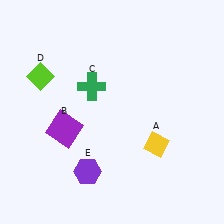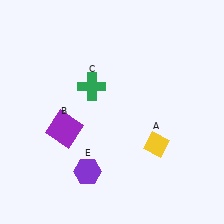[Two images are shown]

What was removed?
The lime diamond (D) was removed in Image 2.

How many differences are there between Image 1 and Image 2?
There is 1 difference between the two images.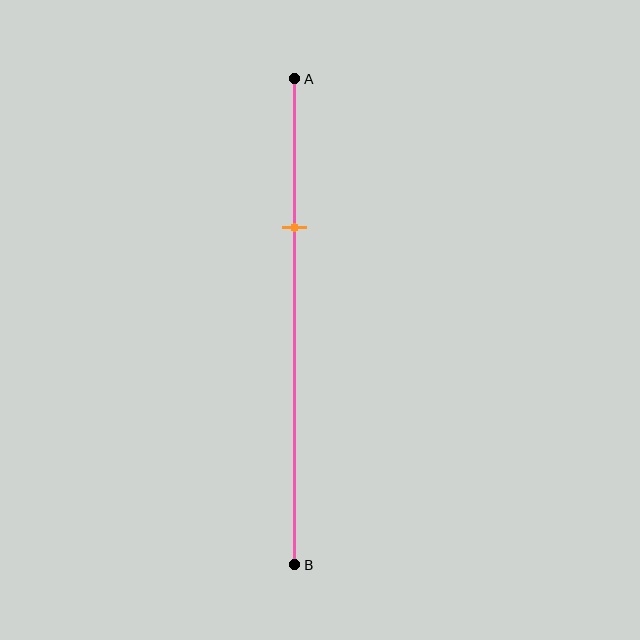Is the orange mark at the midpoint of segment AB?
No, the mark is at about 30% from A, not at the 50% midpoint.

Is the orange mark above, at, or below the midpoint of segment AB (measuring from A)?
The orange mark is above the midpoint of segment AB.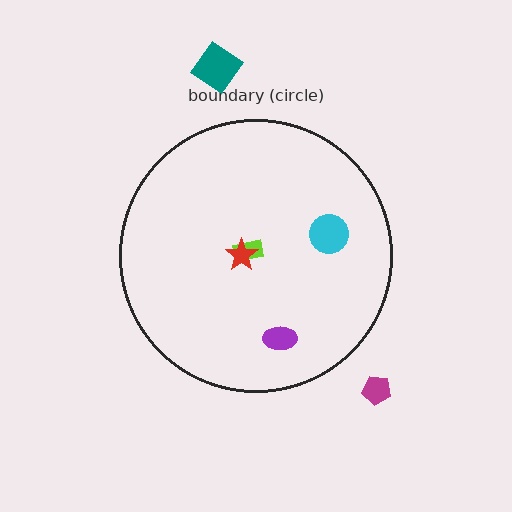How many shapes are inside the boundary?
4 inside, 2 outside.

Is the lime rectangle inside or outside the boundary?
Inside.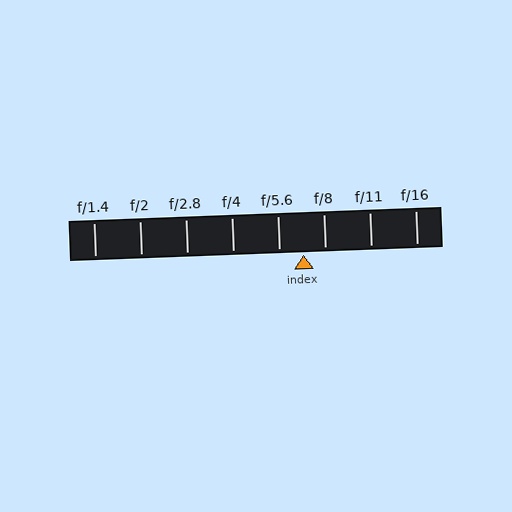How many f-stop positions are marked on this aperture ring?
There are 8 f-stop positions marked.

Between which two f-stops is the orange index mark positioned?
The index mark is between f/5.6 and f/8.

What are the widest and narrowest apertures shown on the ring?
The widest aperture shown is f/1.4 and the narrowest is f/16.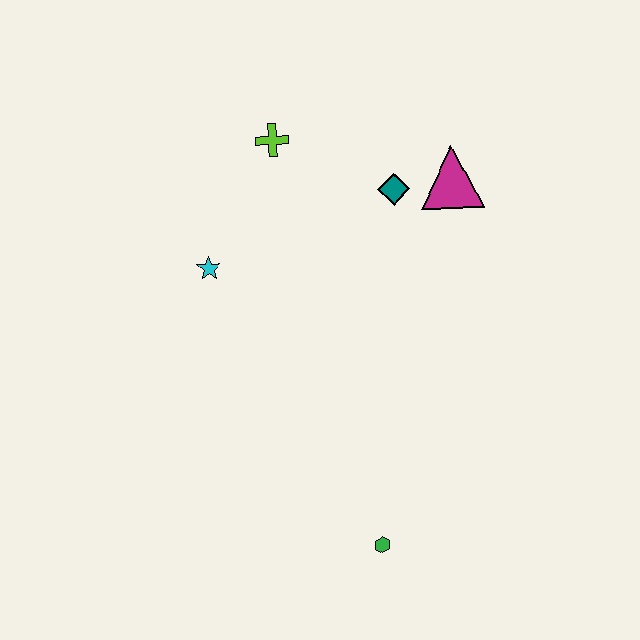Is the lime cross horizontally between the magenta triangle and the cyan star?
Yes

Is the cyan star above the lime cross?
No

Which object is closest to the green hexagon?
The cyan star is closest to the green hexagon.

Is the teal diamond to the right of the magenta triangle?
No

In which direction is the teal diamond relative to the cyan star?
The teal diamond is to the right of the cyan star.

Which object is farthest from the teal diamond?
The green hexagon is farthest from the teal diamond.